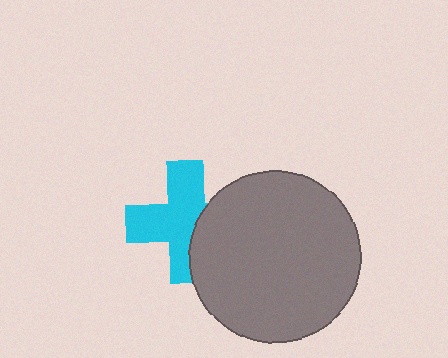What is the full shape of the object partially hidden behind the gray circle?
The partially hidden object is a cyan cross.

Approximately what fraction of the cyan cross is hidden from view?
Roughly 34% of the cyan cross is hidden behind the gray circle.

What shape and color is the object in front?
The object in front is a gray circle.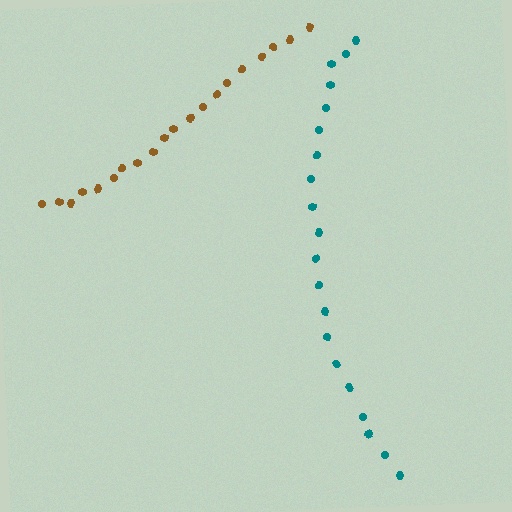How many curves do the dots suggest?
There are 2 distinct paths.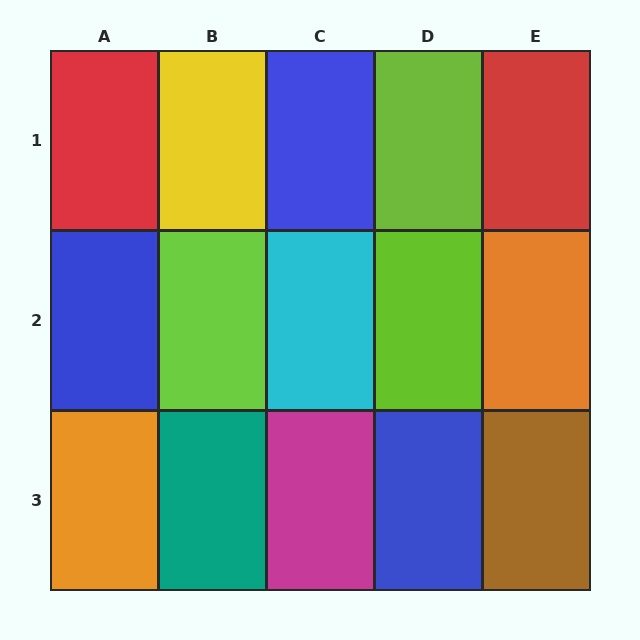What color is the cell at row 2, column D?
Lime.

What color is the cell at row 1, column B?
Yellow.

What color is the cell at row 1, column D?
Lime.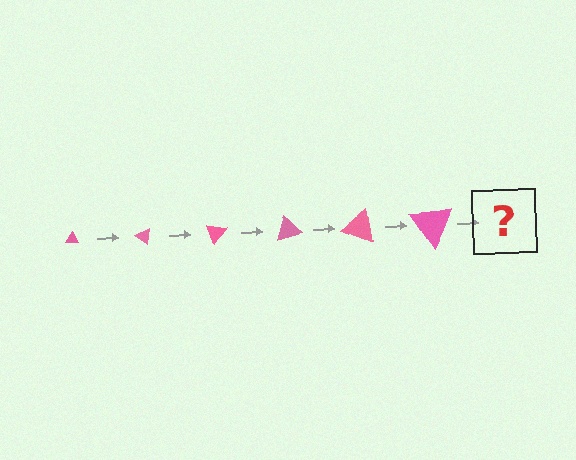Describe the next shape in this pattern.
It should be a triangle, larger than the previous one and rotated 210 degrees from the start.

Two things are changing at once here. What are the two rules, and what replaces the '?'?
The two rules are that the triangle grows larger each step and it rotates 35 degrees each step. The '?' should be a triangle, larger than the previous one and rotated 210 degrees from the start.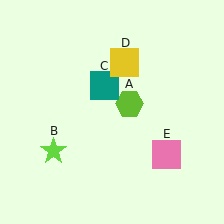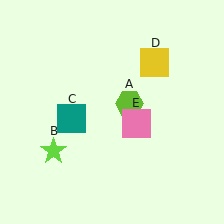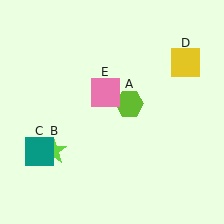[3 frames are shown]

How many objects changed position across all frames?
3 objects changed position: teal square (object C), yellow square (object D), pink square (object E).